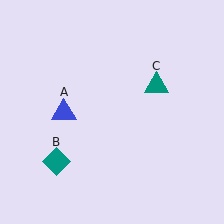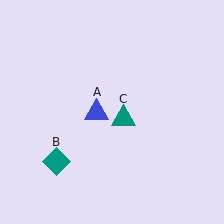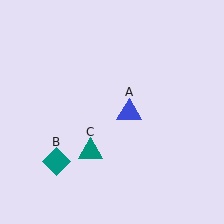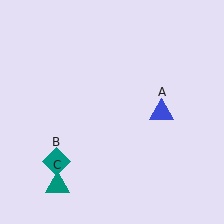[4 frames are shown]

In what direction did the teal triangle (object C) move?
The teal triangle (object C) moved down and to the left.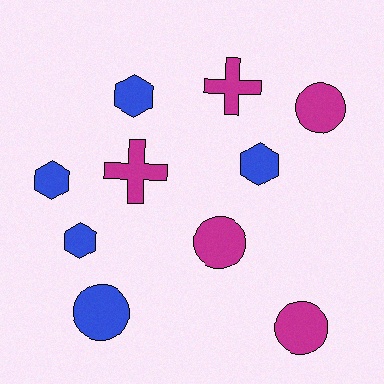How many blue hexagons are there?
There are 4 blue hexagons.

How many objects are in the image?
There are 10 objects.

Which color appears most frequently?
Blue, with 5 objects.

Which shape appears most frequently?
Circle, with 4 objects.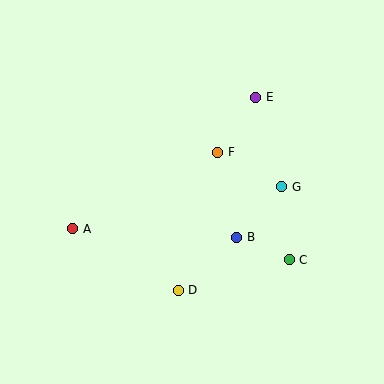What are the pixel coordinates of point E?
Point E is at (256, 97).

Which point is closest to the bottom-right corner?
Point C is closest to the bottom-right corner.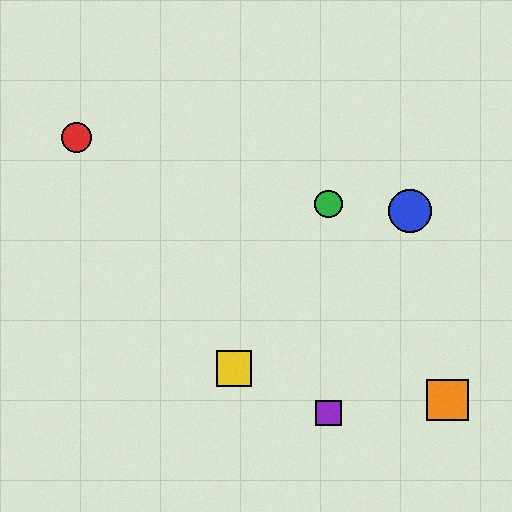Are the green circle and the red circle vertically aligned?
No, the green circle is at x≈329 and the red circle is at x≈77.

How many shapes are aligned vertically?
2 shapes (the green circle, the purple square) are aligned vertically.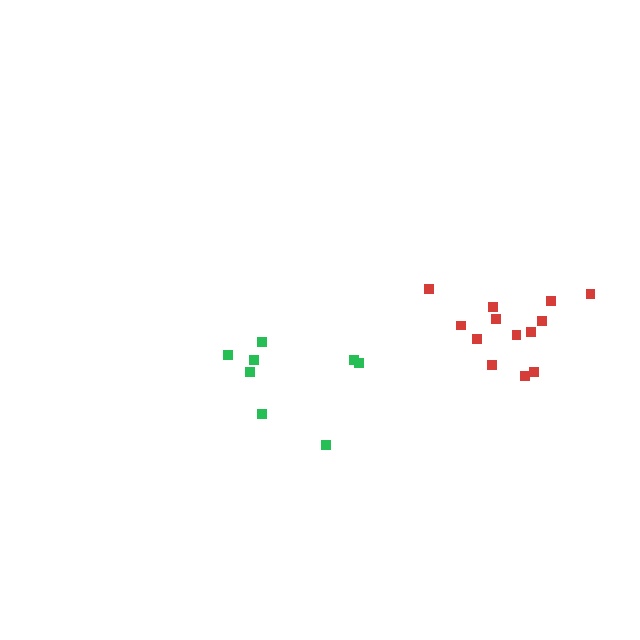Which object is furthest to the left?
The green cluster is leftmost.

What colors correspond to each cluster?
The clusters are colored: red, green.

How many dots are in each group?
Group 1: 13 dots, Group 2: 8 dots (21 total).